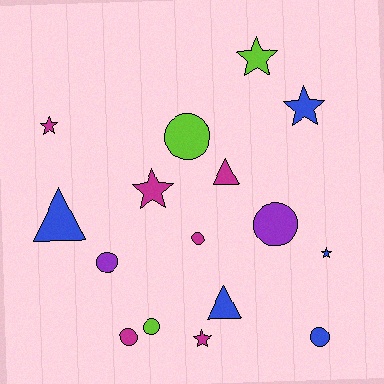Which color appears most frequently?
Magenta, with 6 objects.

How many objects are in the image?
There are 16 objects.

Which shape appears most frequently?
Circle, with 7 objects.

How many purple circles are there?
There are 2 purple circles.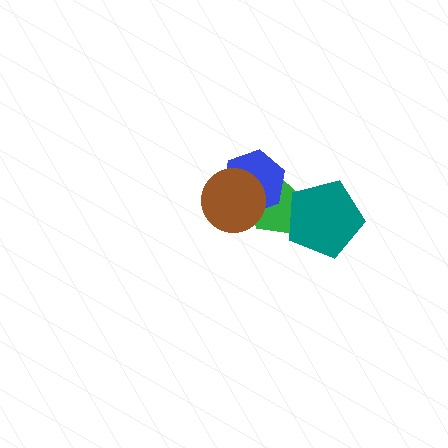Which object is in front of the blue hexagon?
The brown circle is in front of the blue hexagon.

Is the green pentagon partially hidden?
Yes, it is partially covered by another shape.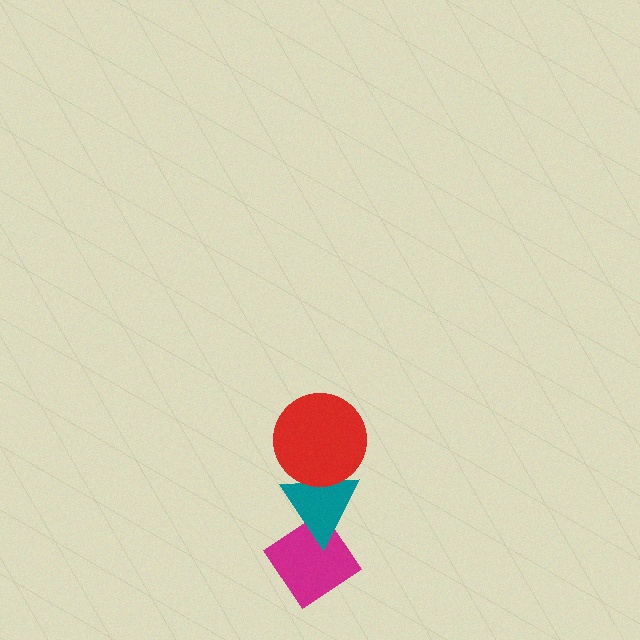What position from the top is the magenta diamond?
The magenta diamond is 3rd from the top.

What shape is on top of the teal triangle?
The red circle is on top of the teal triangle.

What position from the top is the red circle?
The red circle is 1st from the top.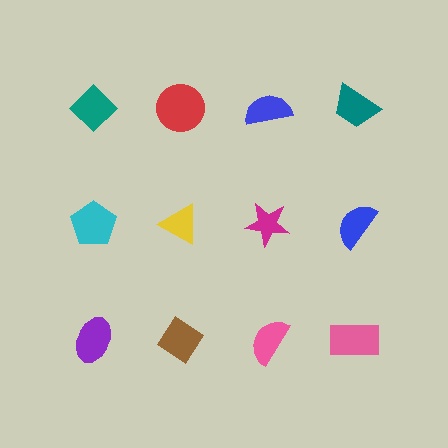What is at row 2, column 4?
A blue semicircle.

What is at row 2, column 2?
A yellow triangle.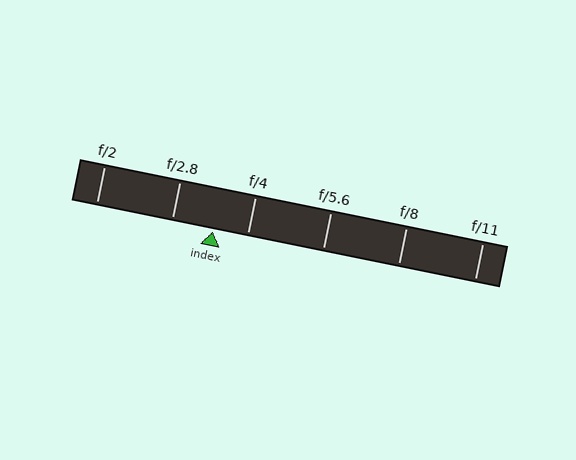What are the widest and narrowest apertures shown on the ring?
The widest aperture shown is f/2 and the narrowest is f/11.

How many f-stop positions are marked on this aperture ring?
There are 6 f-stop positions marked.